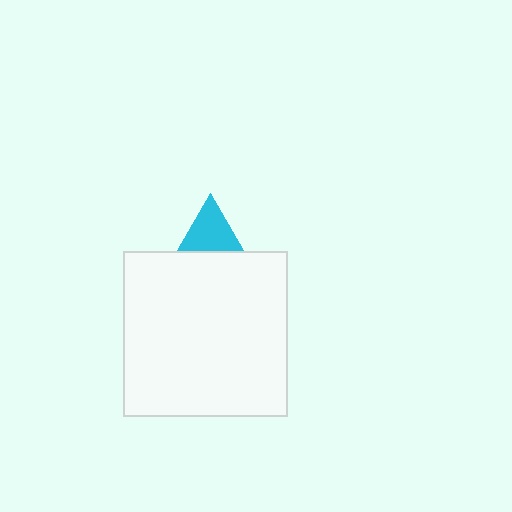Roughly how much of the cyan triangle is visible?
A small part of it is visible (roughly 44%).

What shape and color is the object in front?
The object in front is a white square.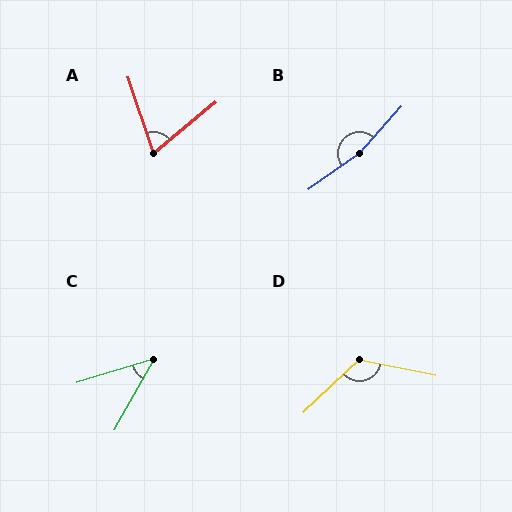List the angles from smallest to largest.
C (44°), A (69°), D (125°), B (167°).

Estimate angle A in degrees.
Approximately 69 degrees.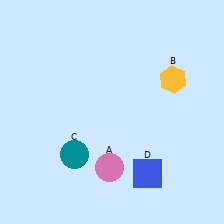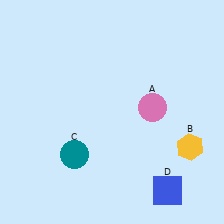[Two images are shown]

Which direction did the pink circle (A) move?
The pink circle (A) moved up.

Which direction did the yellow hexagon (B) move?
The yellow hexagon (B) moved down.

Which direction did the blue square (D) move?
The blue square (D) moved right.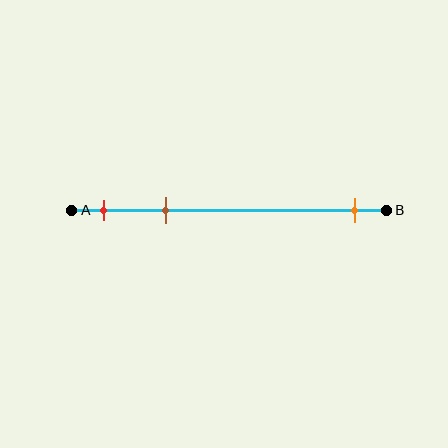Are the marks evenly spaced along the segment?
No, the marks are not evenly spaced.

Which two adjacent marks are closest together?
The red and brown marks are the closest adjacent pair.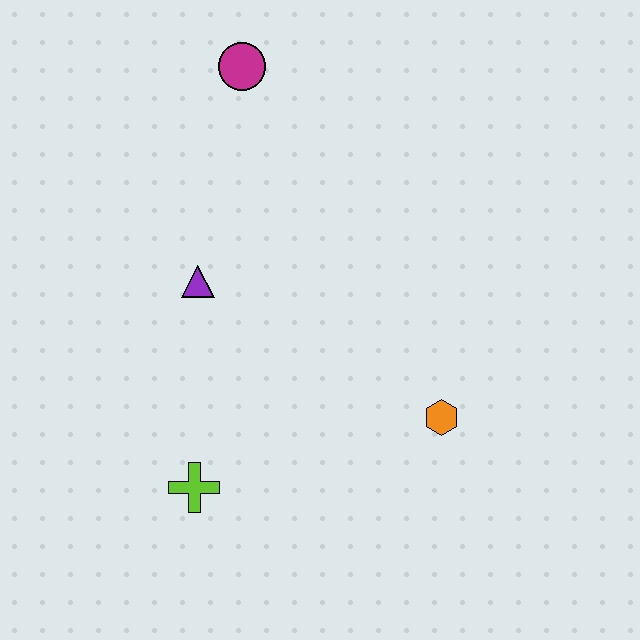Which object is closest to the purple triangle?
The lime cross is closest to the purple triangle.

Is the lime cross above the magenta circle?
No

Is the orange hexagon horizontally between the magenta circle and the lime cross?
No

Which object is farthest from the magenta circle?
The lime cross is farthest from the magenta circle.